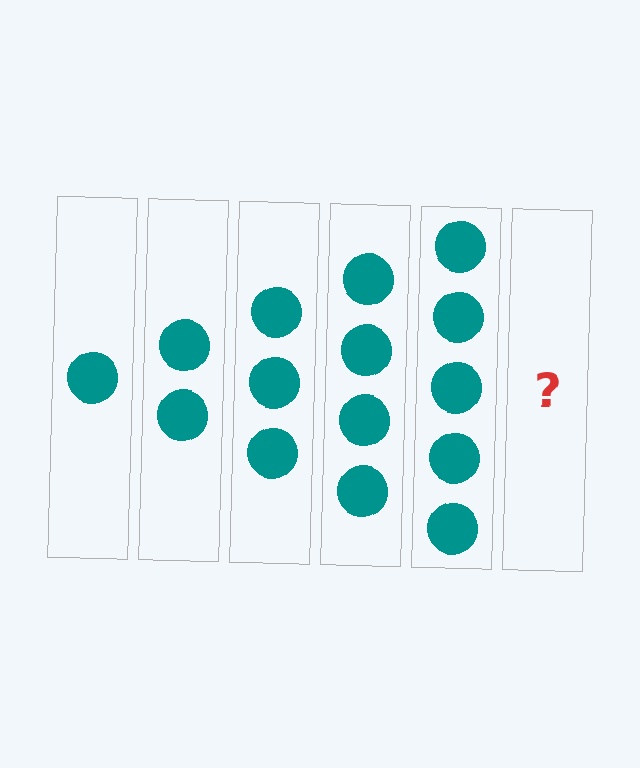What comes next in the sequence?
The next element should be 6 circles.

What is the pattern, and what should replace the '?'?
The pattern is that each step adds one more circle. The '?' should be 6 circles.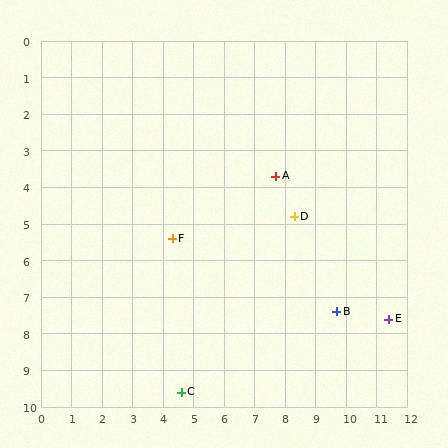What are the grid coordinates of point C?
Point C is at approximately (4.6, 9.6).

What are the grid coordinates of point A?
Point A is at approximately (7.7, 3.7).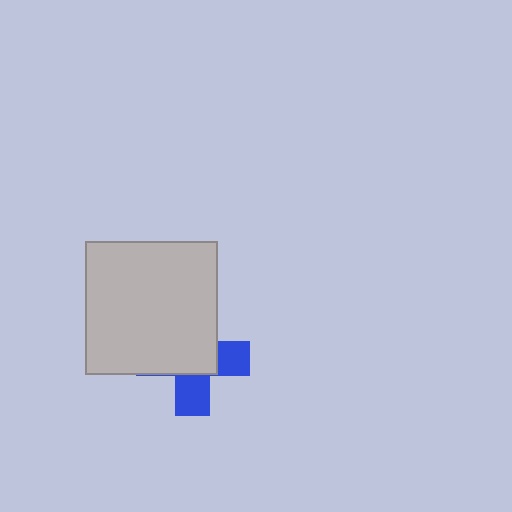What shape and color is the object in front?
The object in front is a light gray square.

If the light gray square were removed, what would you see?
You would see the complete blue cross.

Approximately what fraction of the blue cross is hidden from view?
Roughly 63% of the blue cross is hidden behind the light gray square.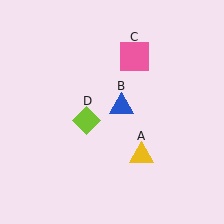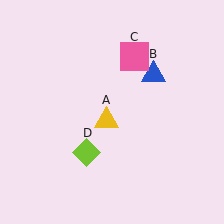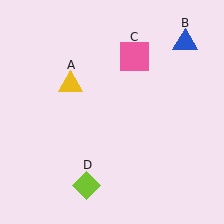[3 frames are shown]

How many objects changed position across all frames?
3 objects changed position: yellow triangle (object A), blue triangle (object B), lime diamond (object D).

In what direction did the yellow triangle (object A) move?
The yellow triangle (object A) moved up and to the left.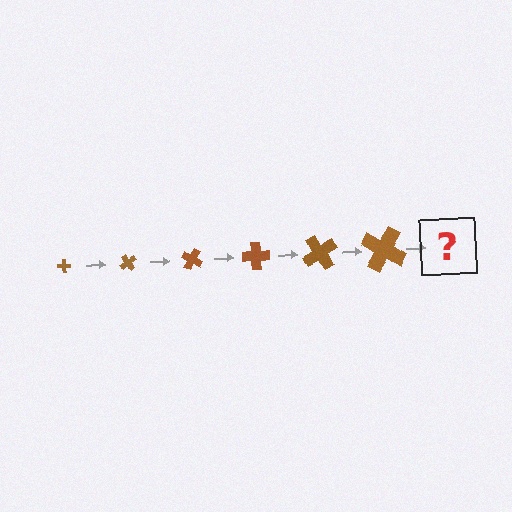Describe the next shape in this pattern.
It should be a cross, larger than the previous one and rotated 360 degrees from the start.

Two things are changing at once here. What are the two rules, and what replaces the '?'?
The two rules are that the cross grows larger each step and it rotates 60 degrees each step. The '?' should be a cross, larger than the previous one and rotated 360 degrees from the start.